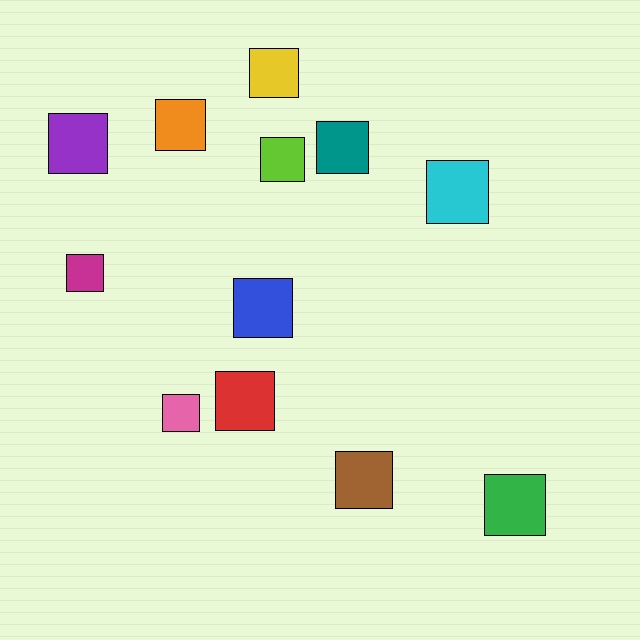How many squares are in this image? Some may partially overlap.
There are 12 squares.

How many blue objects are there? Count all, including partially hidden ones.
There is 1 blue object.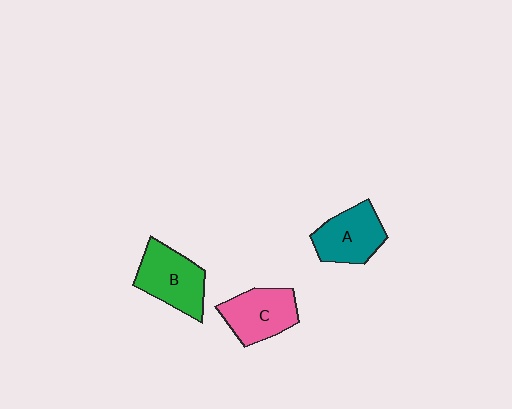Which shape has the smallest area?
Shape A (teal).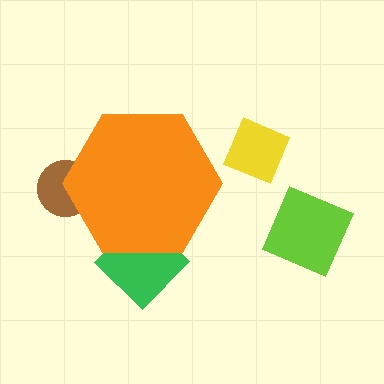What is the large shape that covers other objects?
An orange hexagon.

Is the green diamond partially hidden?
Yes, the green diamond is partially hidden behind the orange hexagon.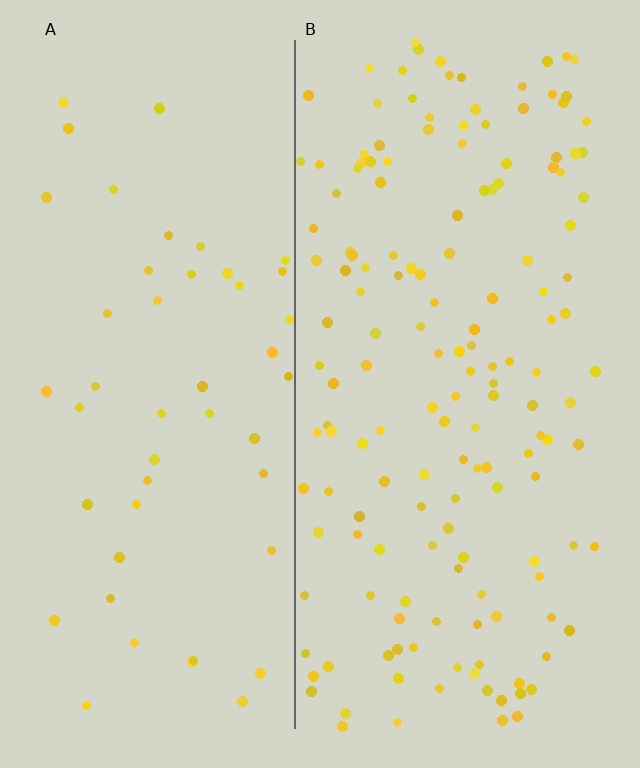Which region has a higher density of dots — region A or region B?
B (the right).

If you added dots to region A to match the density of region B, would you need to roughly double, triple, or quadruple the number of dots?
Approximately triple.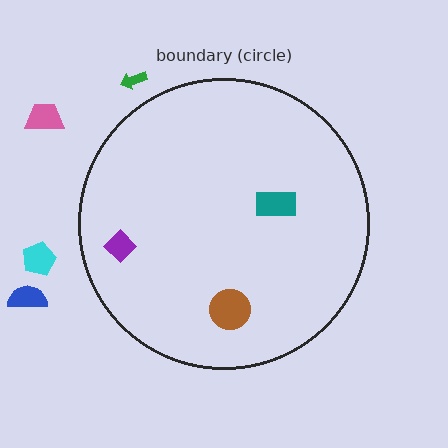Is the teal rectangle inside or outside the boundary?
Inside.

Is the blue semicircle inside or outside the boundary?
Outside.